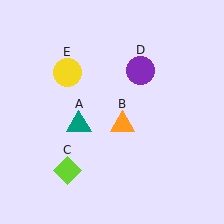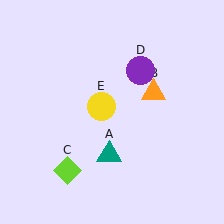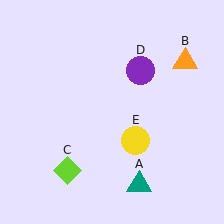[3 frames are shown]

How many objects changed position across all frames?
3 objects changed position: teal triangle (object A), orange triangle (object B), yellow circle (object E).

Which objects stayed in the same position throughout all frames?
Lime diamond (object C) and purple circle (object D) remained stationary.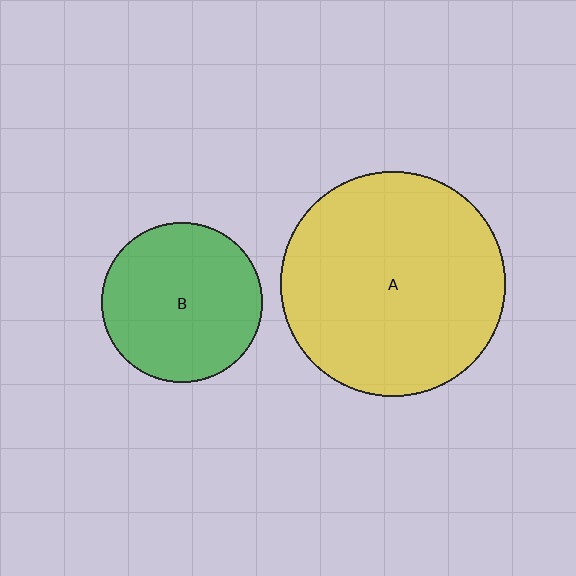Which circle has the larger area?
Circle A (yellow).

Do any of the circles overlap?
No, none of the circles overlap.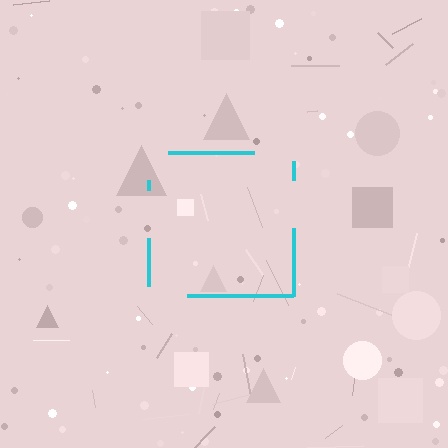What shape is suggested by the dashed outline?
The dashed outline suggests a square.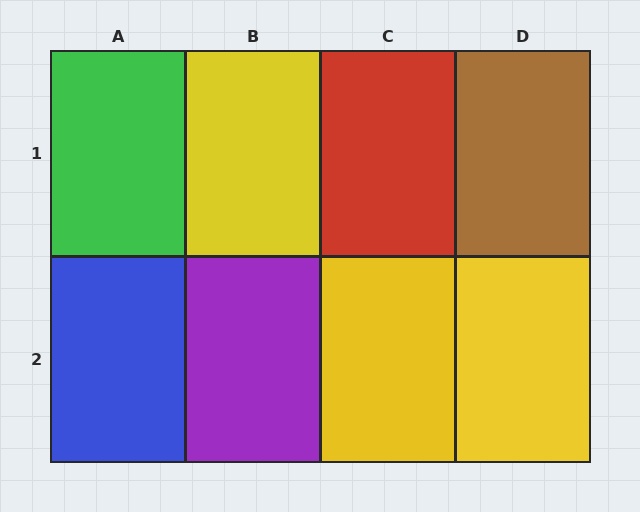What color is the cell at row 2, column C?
Yellow.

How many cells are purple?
1 cell is purple.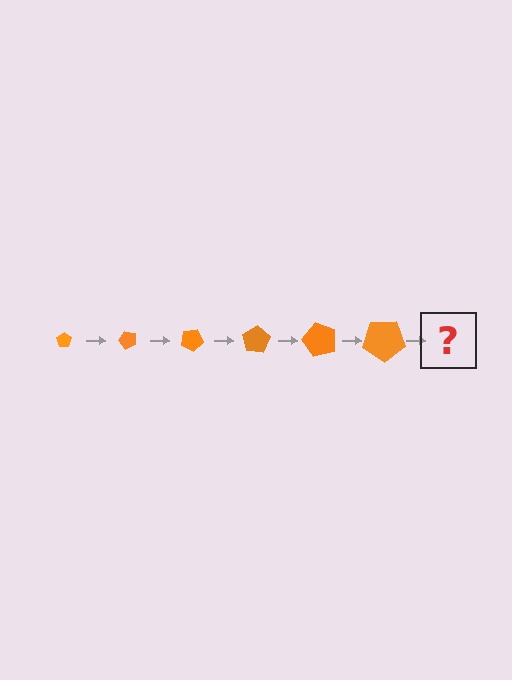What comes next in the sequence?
The next element should be a pentagon, larger than the previous one and rotated 300 degrees from the start.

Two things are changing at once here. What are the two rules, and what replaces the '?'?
The two rules are that the pentagon grows larger each step and it rotates 50 degrees each step. The '?' should be a pentagon, larger than the previous one and rotated 300 degrees from the start.